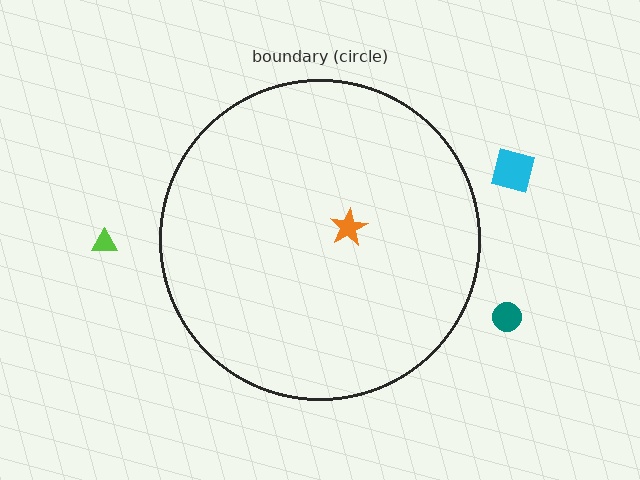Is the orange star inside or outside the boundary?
Inside.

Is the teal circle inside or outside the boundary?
Outside.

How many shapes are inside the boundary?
1 inside, 3 outside.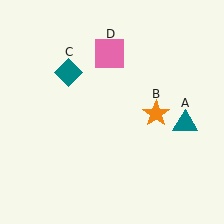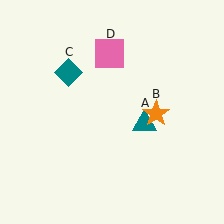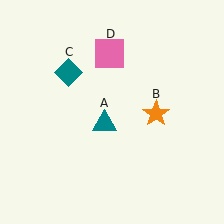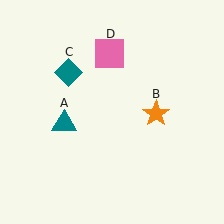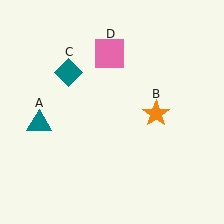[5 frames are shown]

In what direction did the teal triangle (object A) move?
The teal triangle (object A) moved left.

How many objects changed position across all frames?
1 object changed position: teal triangle (object A).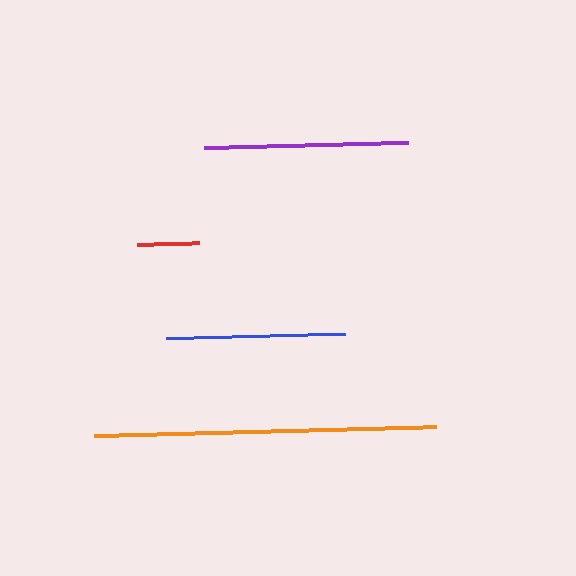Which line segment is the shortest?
The red line is the shortest at approximately 63 pixels.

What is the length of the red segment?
The red segment is approximately 63 pixels long.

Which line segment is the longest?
The orange line is the longest at approximately 343 pixels.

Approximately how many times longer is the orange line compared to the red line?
The orange line is approximately 5.5 times the length of the red line.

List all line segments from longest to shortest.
From longest to shortest: orange, purple, blue, red.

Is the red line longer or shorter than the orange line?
The orange line is longer than the red line.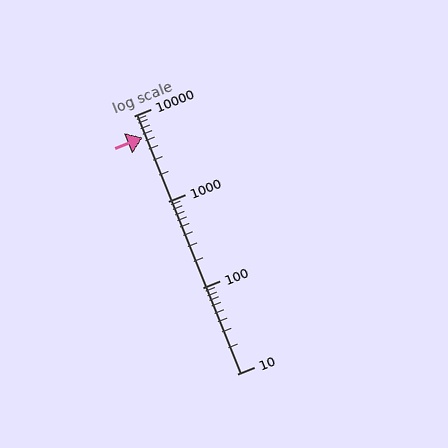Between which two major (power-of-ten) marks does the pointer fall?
The pointer is between 1000 and 10000.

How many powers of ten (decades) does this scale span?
The scale spans 3 decades, from 10 to 10000.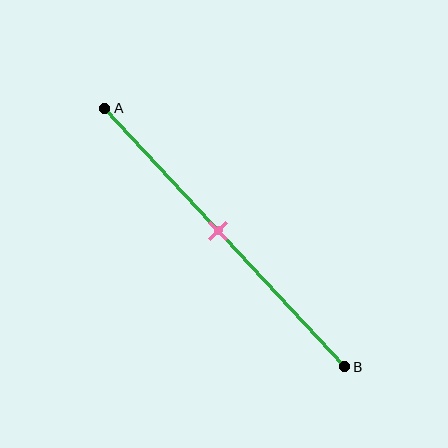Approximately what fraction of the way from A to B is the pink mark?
The pink mark is approximately 45% of the way from A to B.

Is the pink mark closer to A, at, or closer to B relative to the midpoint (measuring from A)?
The pink mark is approximately at the midpoint of segment AB.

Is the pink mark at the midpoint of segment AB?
Yes, the mark is approximately at the midpoint.